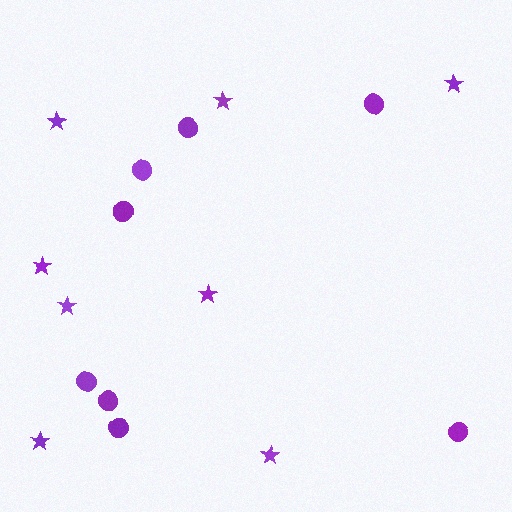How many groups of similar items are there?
There are 2 groups: one group of stars (8) and one group of circles (8).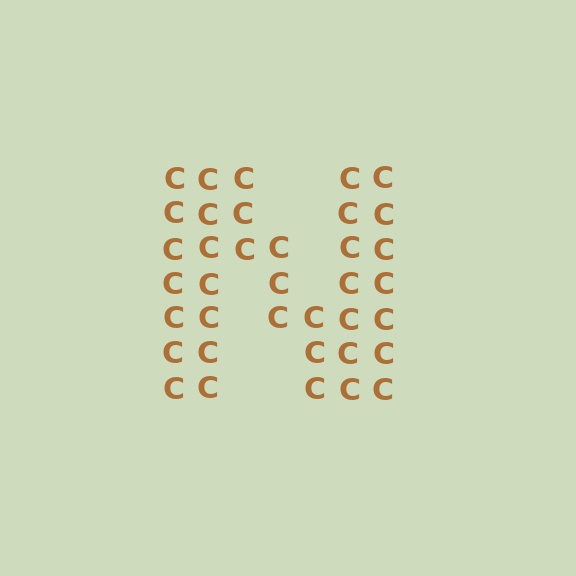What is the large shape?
The large shape is the letter N.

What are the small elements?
The small elements are letter C's.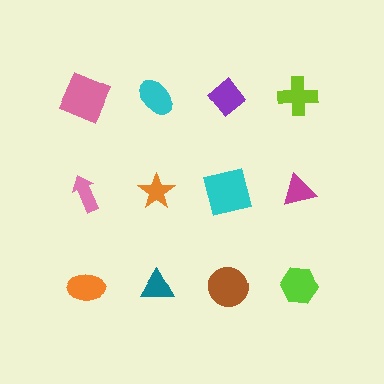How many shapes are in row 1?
4 shapes.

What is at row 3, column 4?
A lime hexagon.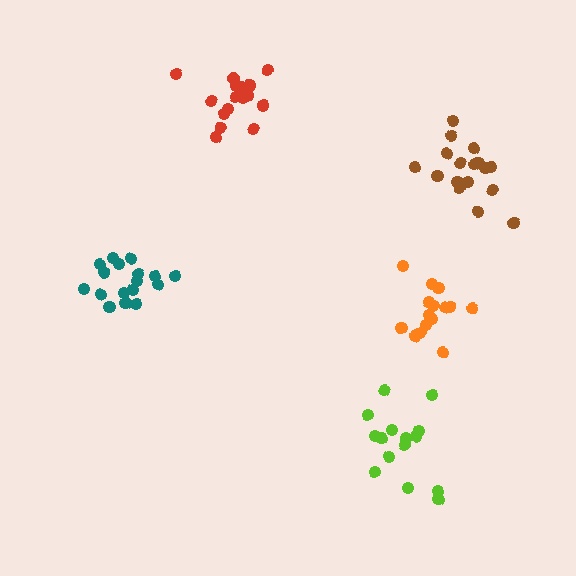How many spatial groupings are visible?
There are 5 spatial groupings.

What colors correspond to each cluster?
The clusters are colored: brown, orange, lime, red, teal.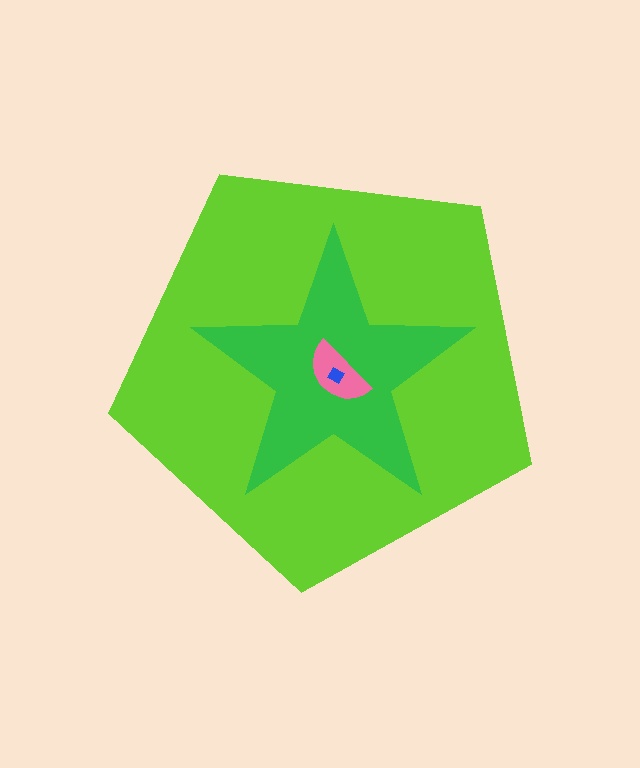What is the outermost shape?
The lime pentagon.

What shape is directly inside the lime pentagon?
The green star.